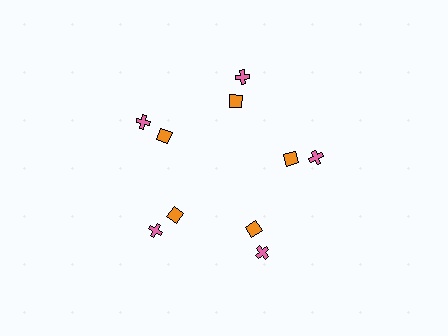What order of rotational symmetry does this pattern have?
This pattern has 5-fold rotational symmetry.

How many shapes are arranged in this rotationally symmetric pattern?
There are 10 shapes, arranged in 5 groups of 2.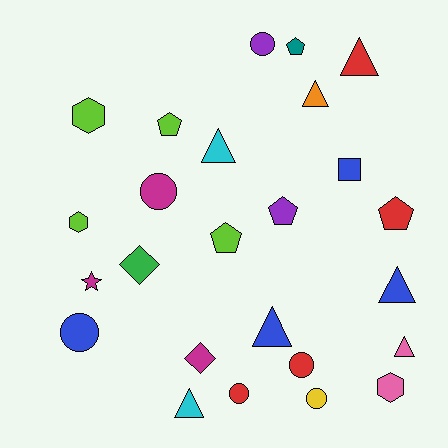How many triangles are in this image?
There are 7 triangles.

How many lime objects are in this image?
There are 4 lime objects.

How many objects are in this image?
There are 25 objects.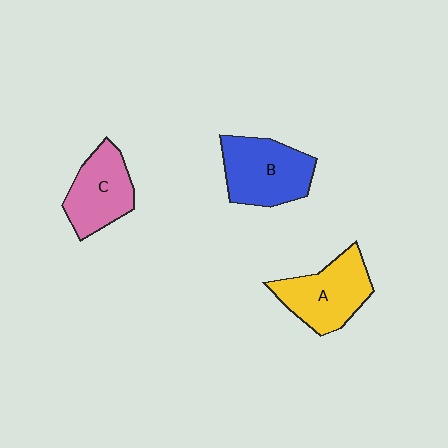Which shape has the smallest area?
Shape C (pink).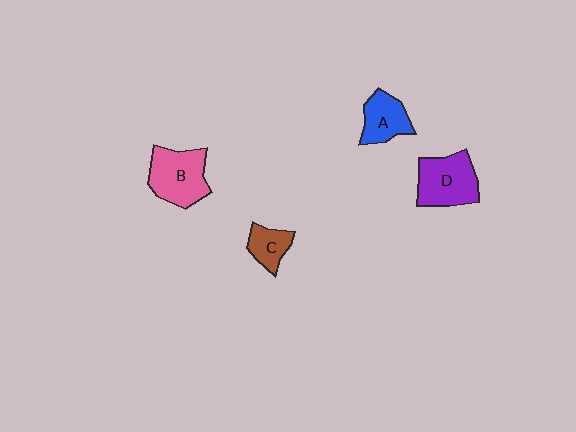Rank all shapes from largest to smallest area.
From largest to smallest: B (pink), D (purple), A (blue), C (brown).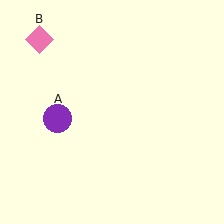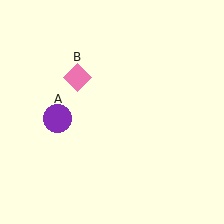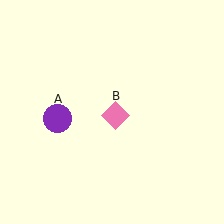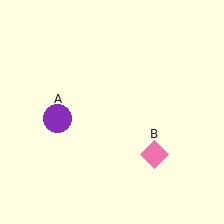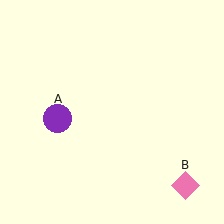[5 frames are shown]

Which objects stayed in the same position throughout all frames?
Purple circle (object A) remained stationary.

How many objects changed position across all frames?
1 object changed position: pink diamond (object B).